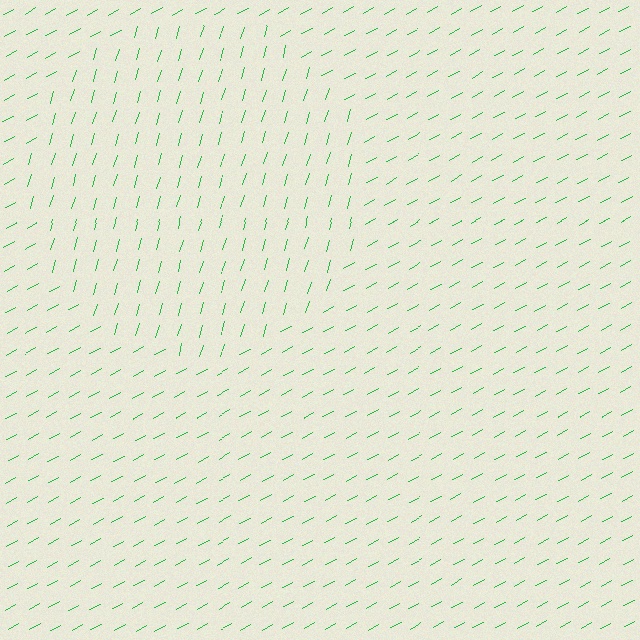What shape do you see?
I see a circle.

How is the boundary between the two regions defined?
The boundary is defined purely by a change in line orientation (approximately 45 degrees difference). All lines are the same color and thickness.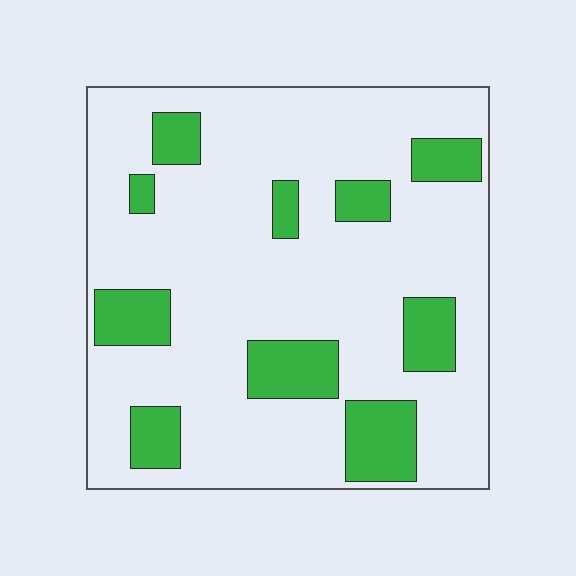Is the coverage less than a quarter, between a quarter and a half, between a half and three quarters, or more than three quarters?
Less than a quarter.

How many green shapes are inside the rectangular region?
10.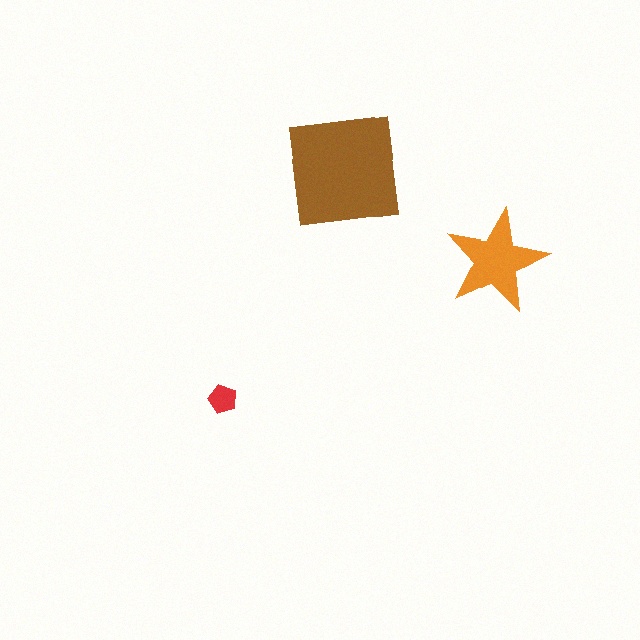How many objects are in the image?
There are 3 objects in the image.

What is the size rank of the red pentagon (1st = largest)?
3rd.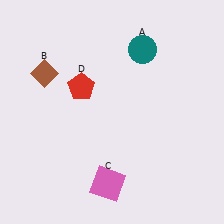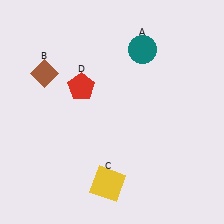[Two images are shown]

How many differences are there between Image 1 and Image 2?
There is 1 difference between the two images.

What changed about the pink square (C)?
In Image 1, C is pink. In Image 2, it changed to yellow.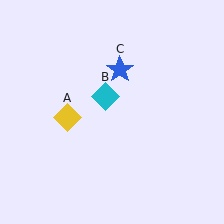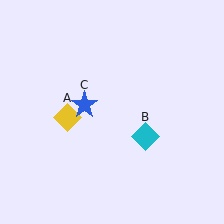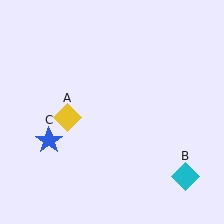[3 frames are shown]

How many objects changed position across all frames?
2 objects changed position: cyan diamond (object B), blue star (object C).